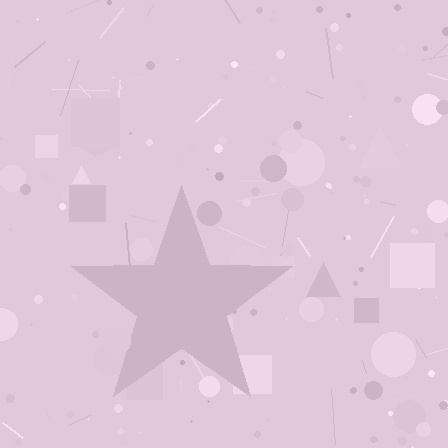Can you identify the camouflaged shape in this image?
The camouflaged shape is a star.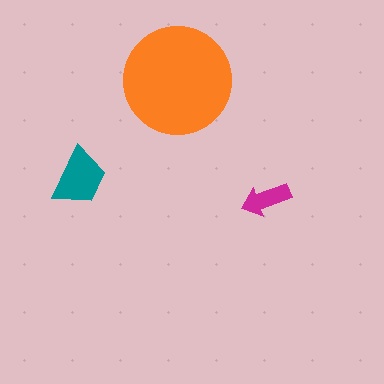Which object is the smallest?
The magenta arrow.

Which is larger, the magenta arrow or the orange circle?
The orange circle.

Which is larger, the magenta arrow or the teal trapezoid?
The teal trapezoid.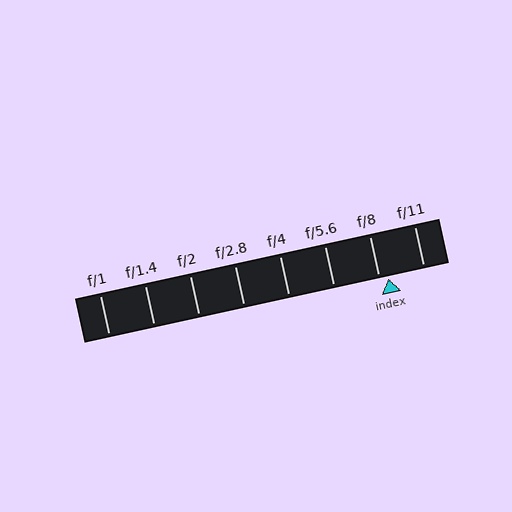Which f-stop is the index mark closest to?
The index mark is closest to f/8.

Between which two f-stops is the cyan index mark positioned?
The index mark is between f/8 and f/11.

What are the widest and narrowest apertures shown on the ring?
The widest aperture shown is f/1 and the narrowest is f/11.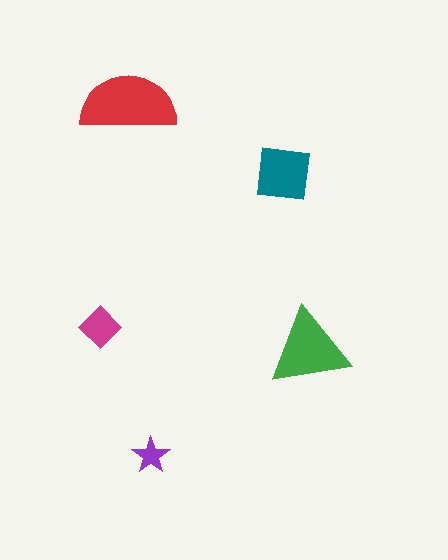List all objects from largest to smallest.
The red semicircle, the green triangle, the teal square, the magenta diamond, the purple star.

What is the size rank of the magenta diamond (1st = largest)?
4th.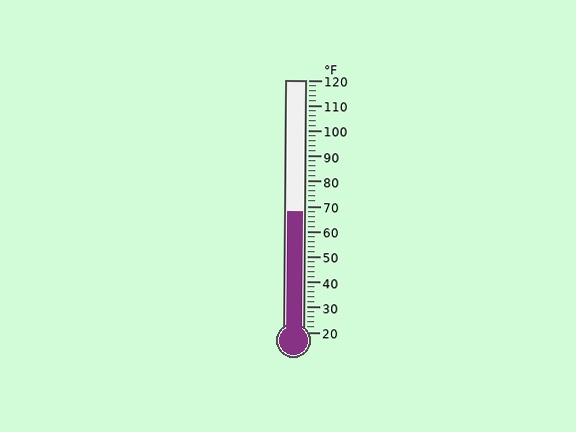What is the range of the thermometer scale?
The thermometer scale ranges from 20°F to 120°F.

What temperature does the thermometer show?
The thermometer shows approximately 68°F.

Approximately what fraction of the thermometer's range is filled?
The thermometer is filled to approximately 50% of its range.